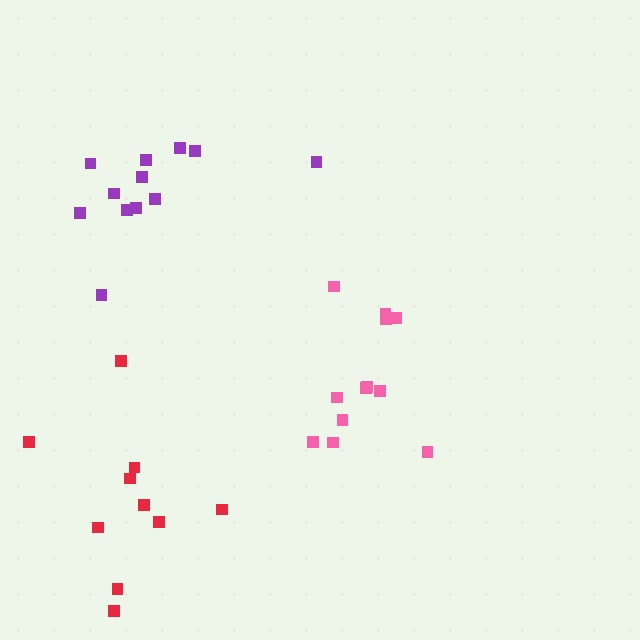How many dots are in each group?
Group 1: 12 dots, Group 2: 10 dots, Group 3: 12 dots (34 total).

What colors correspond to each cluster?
The clusters are colored: pink, red, purple.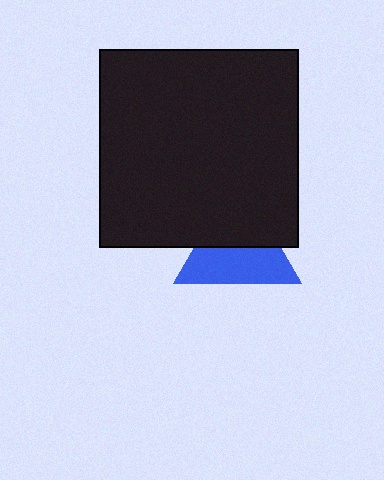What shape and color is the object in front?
The object in front is a black square.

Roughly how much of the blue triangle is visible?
About half of it is visible (roughly 54%).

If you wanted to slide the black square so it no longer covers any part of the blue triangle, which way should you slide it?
Slide it up — that is the most direct way to separate the two shapes.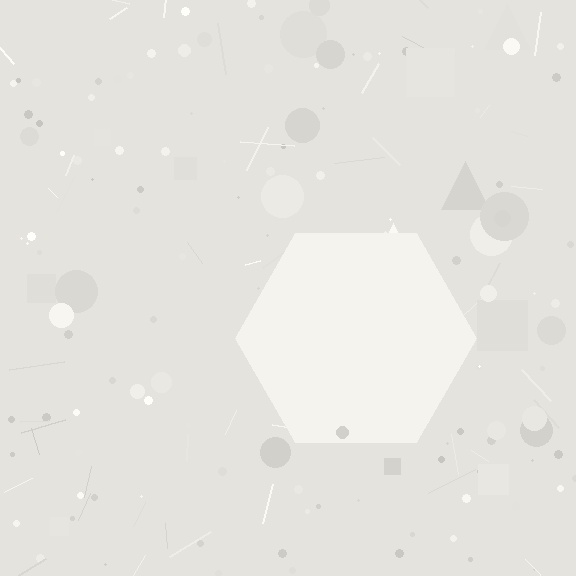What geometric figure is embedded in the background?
A hexagon is embedded in the background.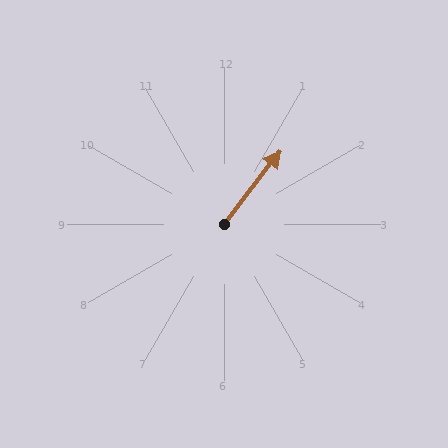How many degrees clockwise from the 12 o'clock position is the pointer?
Approximately 38 degrees.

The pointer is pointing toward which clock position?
Roughly 1 o'clock.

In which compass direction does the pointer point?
Northeast.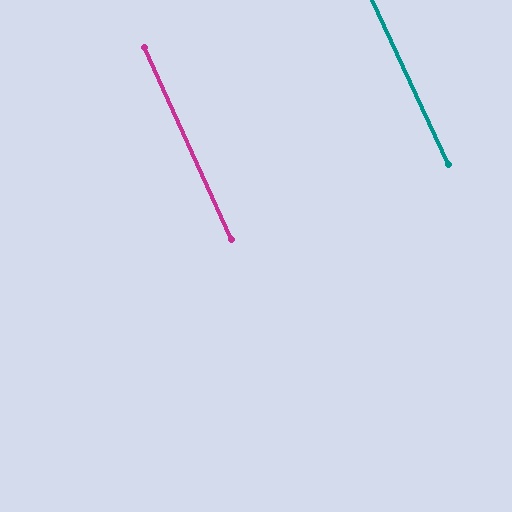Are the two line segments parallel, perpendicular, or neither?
Parallel — their directions differ by only 0.3°.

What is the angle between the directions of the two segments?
Approximately 0 degrees.